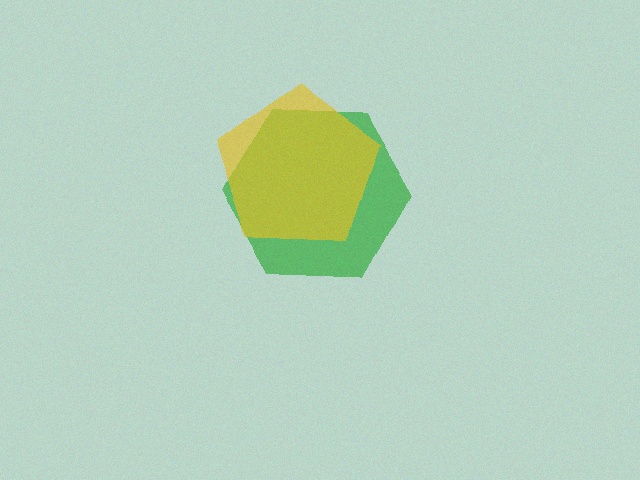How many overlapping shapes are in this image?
There are 2 overlapping shapes in the image.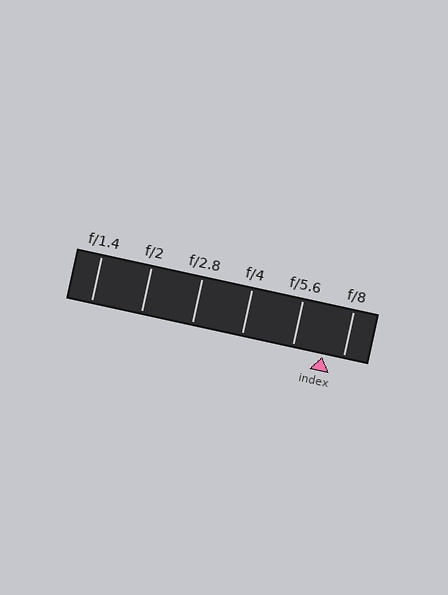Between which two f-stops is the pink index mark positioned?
The index mark is between f/5.6 and f/8.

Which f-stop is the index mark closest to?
The index mark is closest to f/8.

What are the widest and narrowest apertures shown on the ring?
The widest aperture shown is f/1.4 and the narrowest is f/8.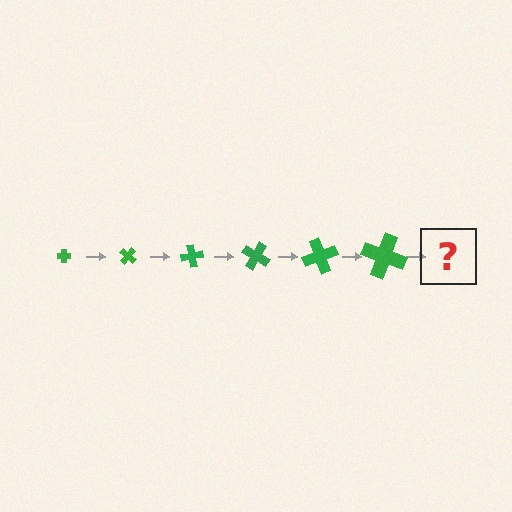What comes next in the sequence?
The next element should be a cross, larger than the previous one and rotated 240 degrees from the start.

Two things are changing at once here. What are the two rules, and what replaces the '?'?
The two rules are that the cross grows larger each step and it rotates 40 degrees each step. The '?' should be a cross, larger than the previous one and rotated 240 degrees from the start.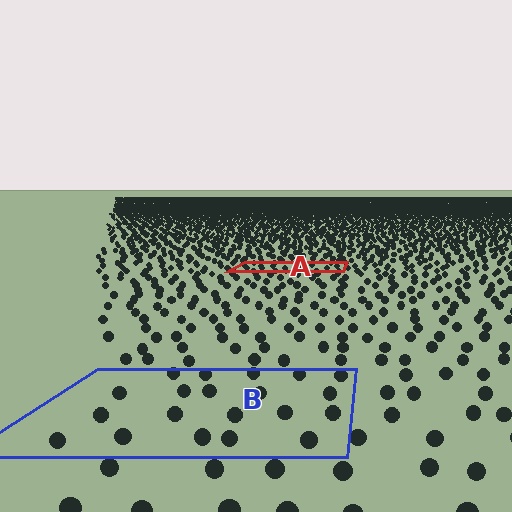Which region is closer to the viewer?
Region B is closer. The texture elements there are larger and more spread out.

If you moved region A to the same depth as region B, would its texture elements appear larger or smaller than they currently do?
They would appear larger. At a closer depth, the same texture elements are projected at a bigger on-screen size.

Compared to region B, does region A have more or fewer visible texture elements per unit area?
Region A has more texture elements per unit area — they are packed more densely because it is farther away.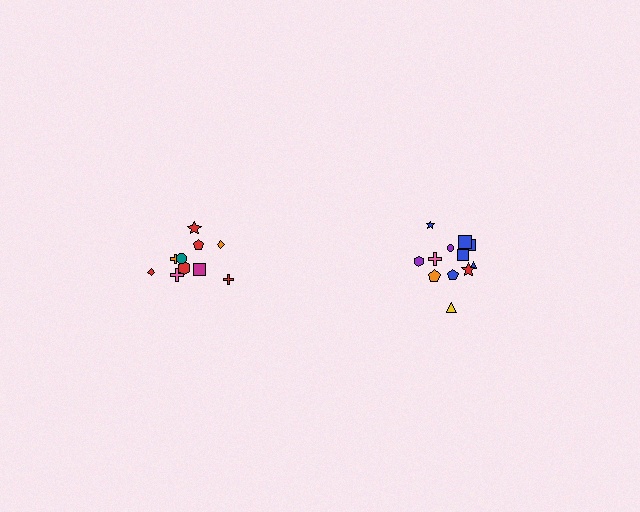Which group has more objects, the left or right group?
The right group.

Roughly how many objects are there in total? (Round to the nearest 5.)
Roughly 20 objects in total.